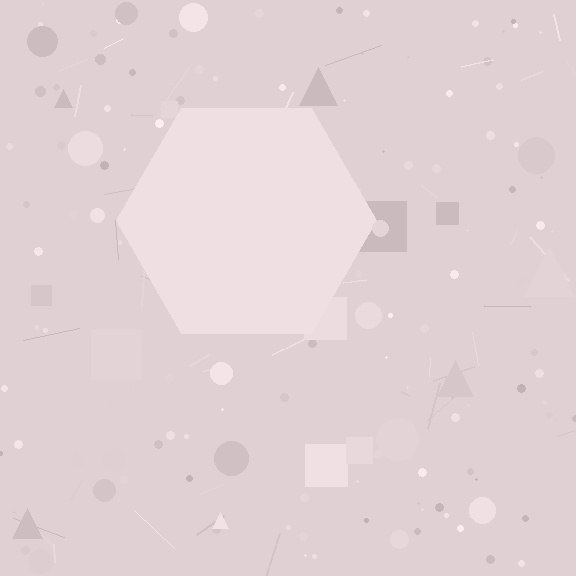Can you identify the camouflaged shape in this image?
The camouflaged shape is a hexagon.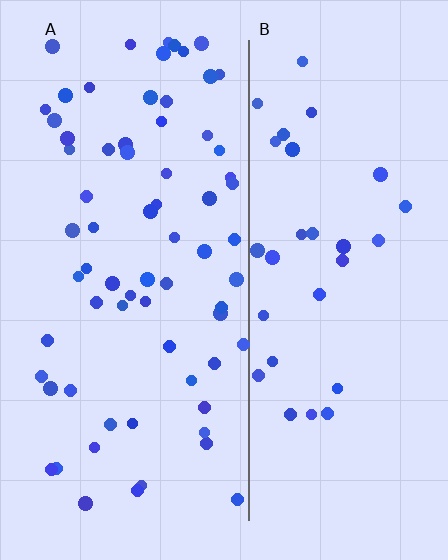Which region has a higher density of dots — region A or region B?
A (the left).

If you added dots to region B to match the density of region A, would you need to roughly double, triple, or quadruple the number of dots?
Approximately double.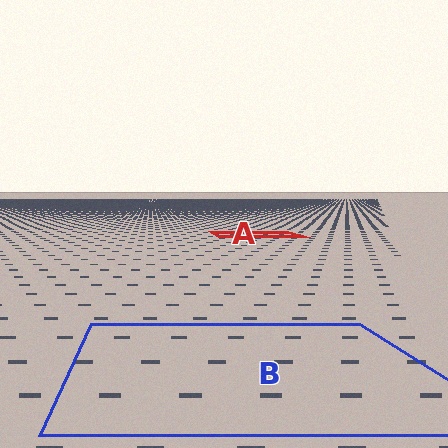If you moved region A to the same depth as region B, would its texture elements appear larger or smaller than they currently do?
They would appear larger. At a closer depth, the same texture elements are projected at a bigger on-screen size.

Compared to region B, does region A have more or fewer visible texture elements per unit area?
Region A has more texture elements per unit area — they are packed more densely because it is farther away.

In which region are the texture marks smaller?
The texture marks are smaller in region A, because it is farther away.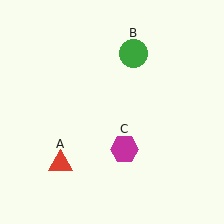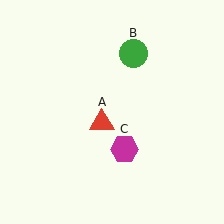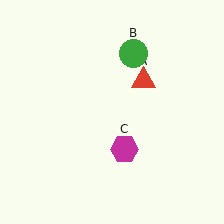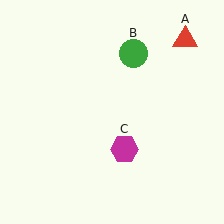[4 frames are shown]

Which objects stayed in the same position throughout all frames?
Green circle (object B) and magenta hexagon (object C) remained stationary.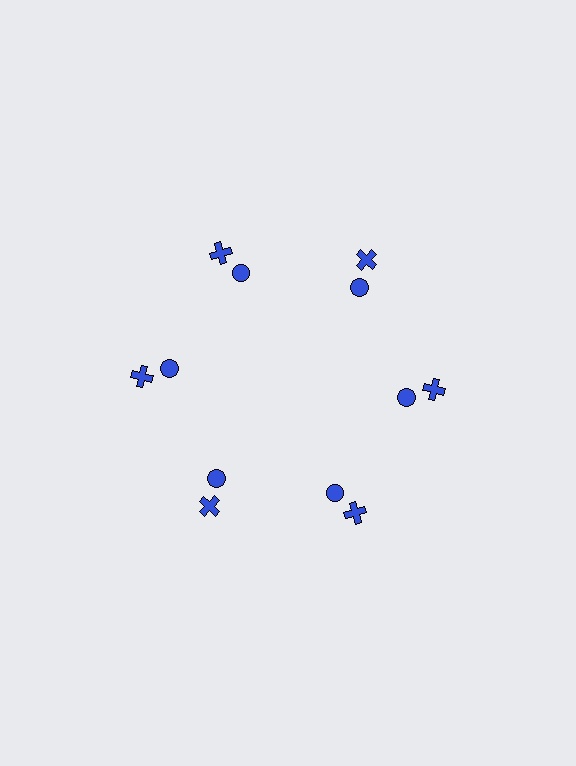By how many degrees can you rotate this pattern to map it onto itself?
The pattern maps onto itself every 60 degrees of rotation.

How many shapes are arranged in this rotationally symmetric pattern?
There are 12 shapes, arranged in 6 groups of 2.